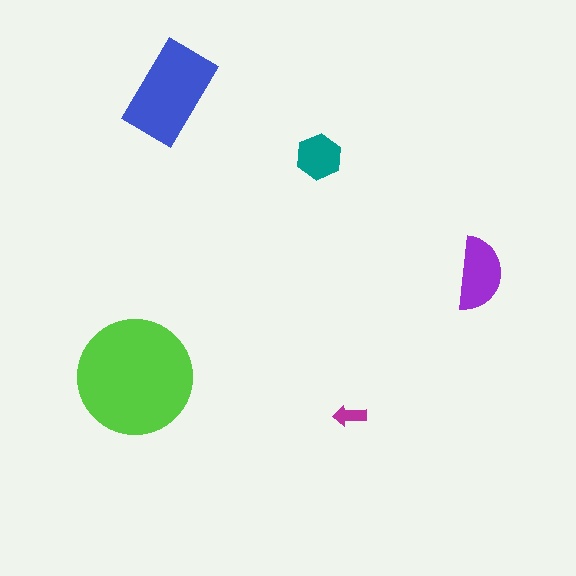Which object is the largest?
The lime circle.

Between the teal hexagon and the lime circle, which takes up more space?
The lime circle.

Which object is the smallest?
The magenta arrow.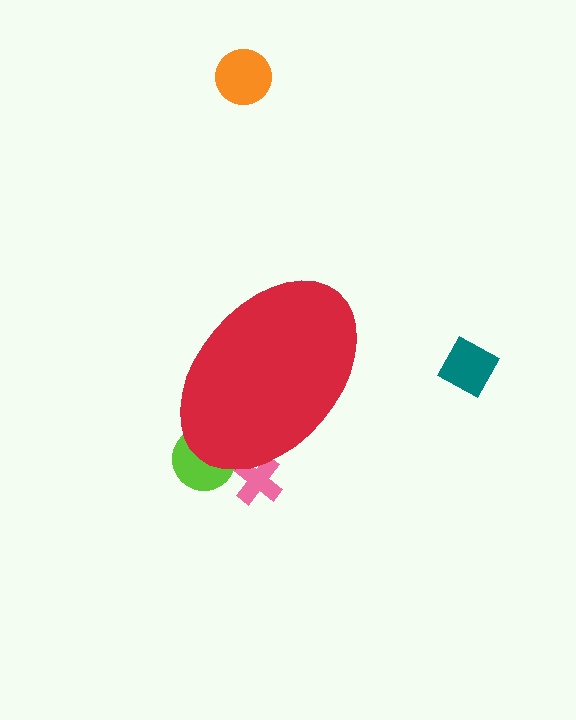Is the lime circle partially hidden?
Yes, the lime circle is partially hidden behind the red ellipse.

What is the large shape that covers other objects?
A red ellipse.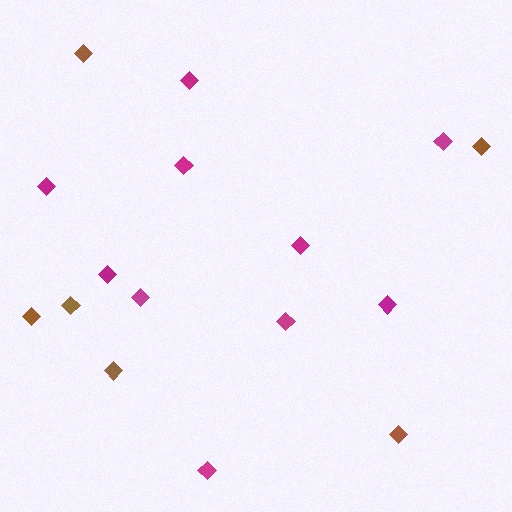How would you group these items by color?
There are 2 groups: one group of brown diamonds (6) and one group of magenta diamonds (10).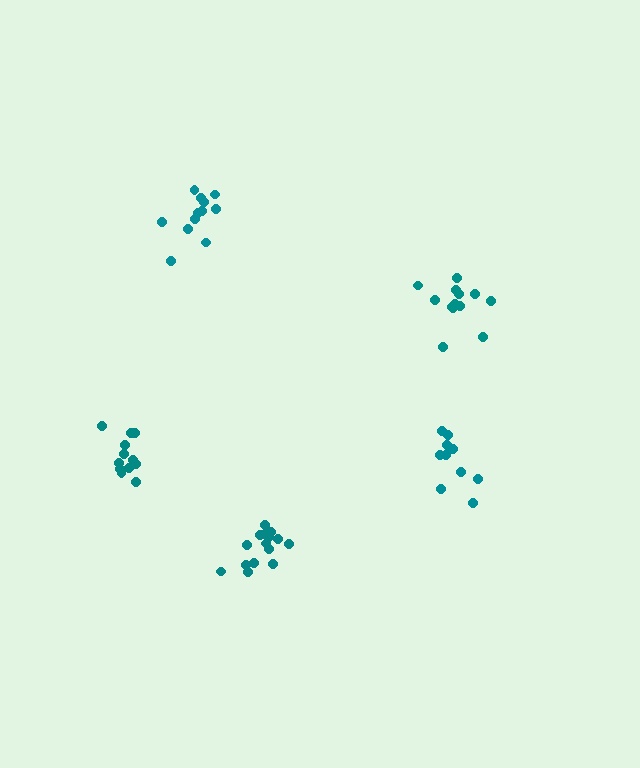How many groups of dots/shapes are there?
There are 5 groups.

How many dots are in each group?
Group 1: 16 dots, Group 2: 12 dots, Group 3: 10 dots, Group 4: 14 dots, Group 5: 12 dots (64 total).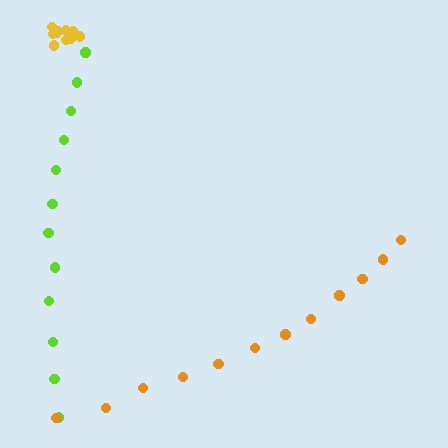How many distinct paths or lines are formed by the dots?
There are 3 distinct paths.